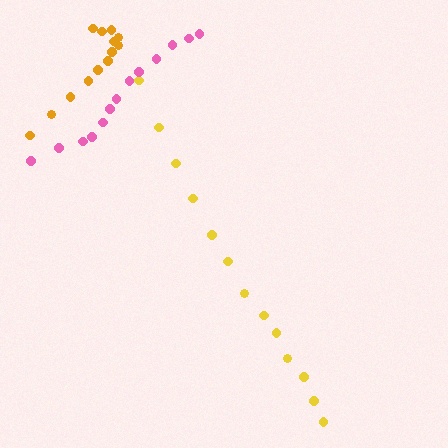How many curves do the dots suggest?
There are 3 distinct paths.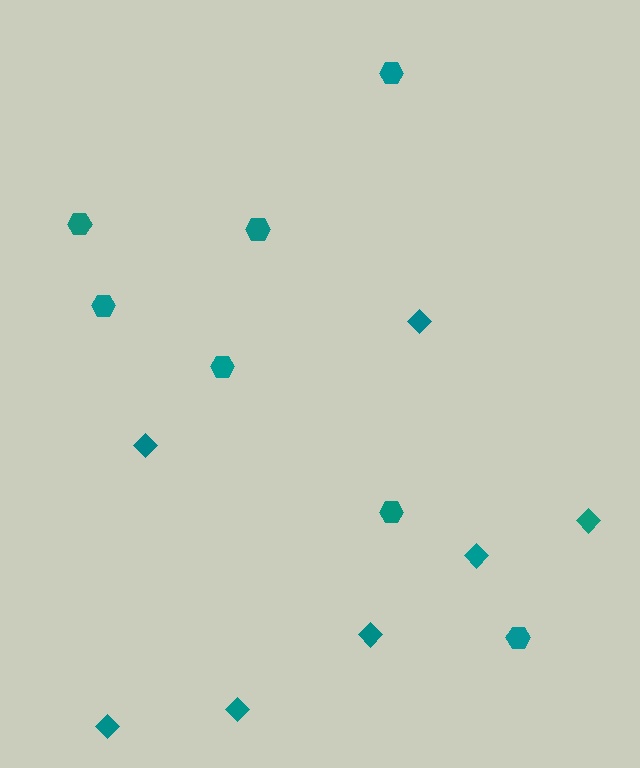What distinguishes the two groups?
There are 2 groups: one group of hexagons (7) and one group of diamonds (7).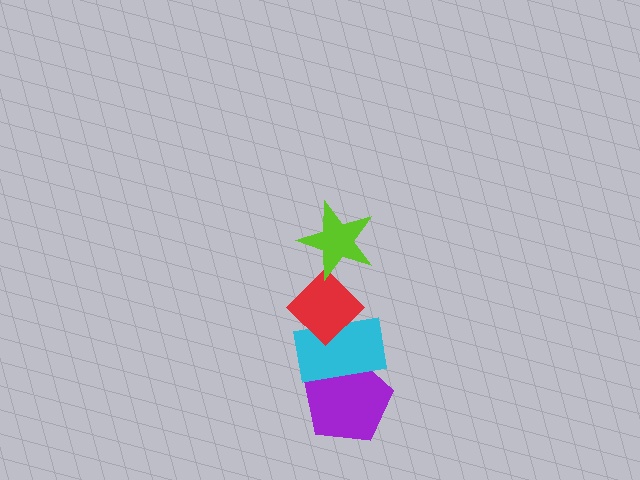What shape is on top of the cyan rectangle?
The red diamond is on top of the cyan rectangle.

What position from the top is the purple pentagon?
The purple pentagon is 4th from the top.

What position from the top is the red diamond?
The red diamond is 2nd from the top.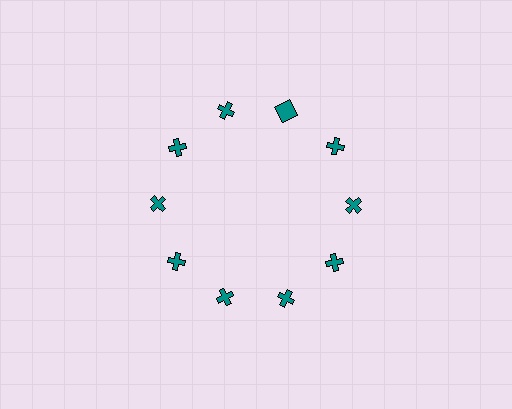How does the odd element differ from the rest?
It has a different shape: square instead of cross.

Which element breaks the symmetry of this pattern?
The teal square at roughly the 1 o'clock position breaks the symmetry. All other shapes are teal crosses.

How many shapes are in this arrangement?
There are 10 shapes arranged in a ring pattern.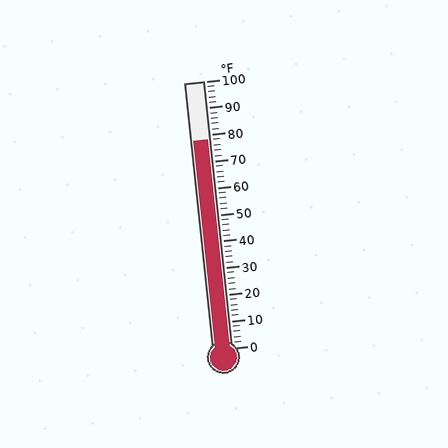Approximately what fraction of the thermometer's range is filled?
The thermometer is filled to approximately 80% of its range.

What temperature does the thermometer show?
The thermometer shows approximately 78°F.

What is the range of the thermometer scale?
The thermometer scale ranges from 0°F to 100°F.